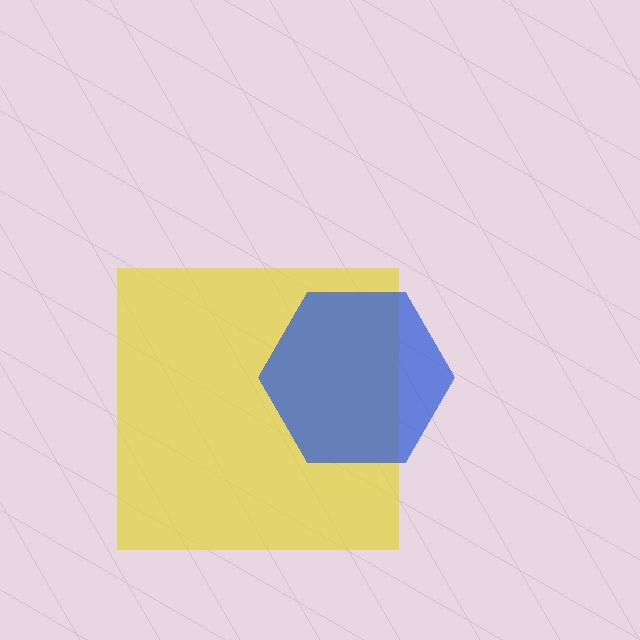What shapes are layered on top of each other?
The layered shapes are: a yellow square, a blue hexagon.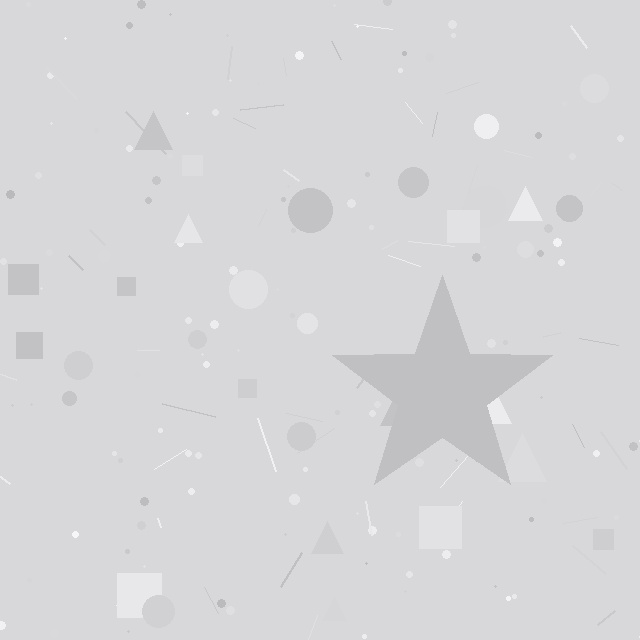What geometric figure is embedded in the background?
A star is embedded in the background.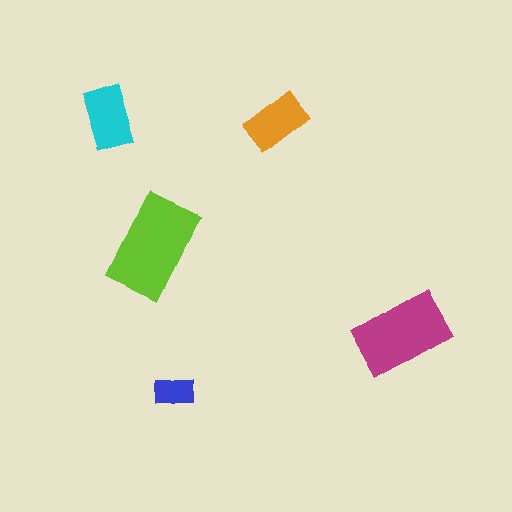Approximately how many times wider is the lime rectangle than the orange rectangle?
About 1.5 times wider.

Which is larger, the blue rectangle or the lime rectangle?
The lime one.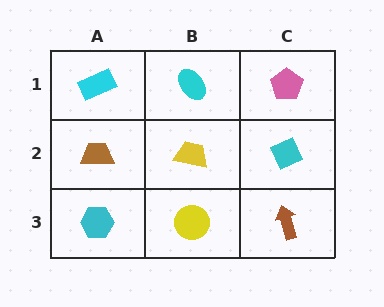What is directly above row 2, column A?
A cyan rectangle.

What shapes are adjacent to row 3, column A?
A brown trapezoid (row 2, column A), a yellow circle (row 3, column B).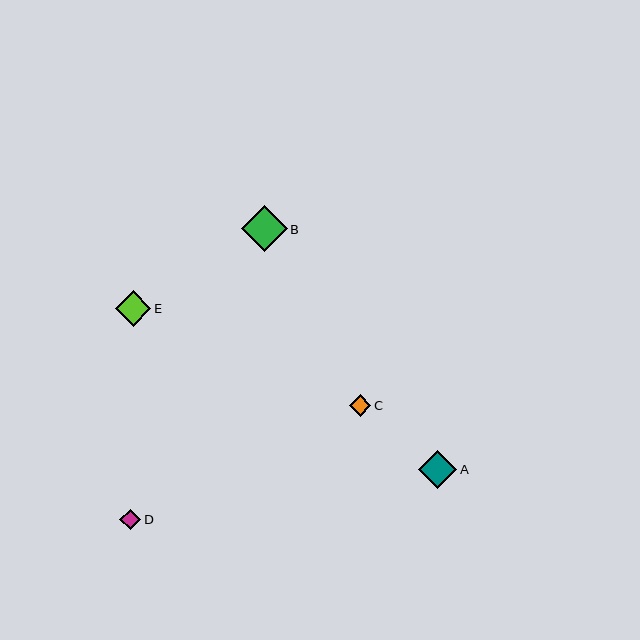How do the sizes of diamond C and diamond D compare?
Diamond C and diamond D are approximately the same size.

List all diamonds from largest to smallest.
From largest to smallest: B, A, E, C, D.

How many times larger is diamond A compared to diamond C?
Diamond A is approximately 1.8 times the size of diamond C.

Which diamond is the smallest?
Diamond D is the smallest with a size of approximately 21 pixels.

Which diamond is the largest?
Diamond B is the largest with a size of approximately 46 pixels.